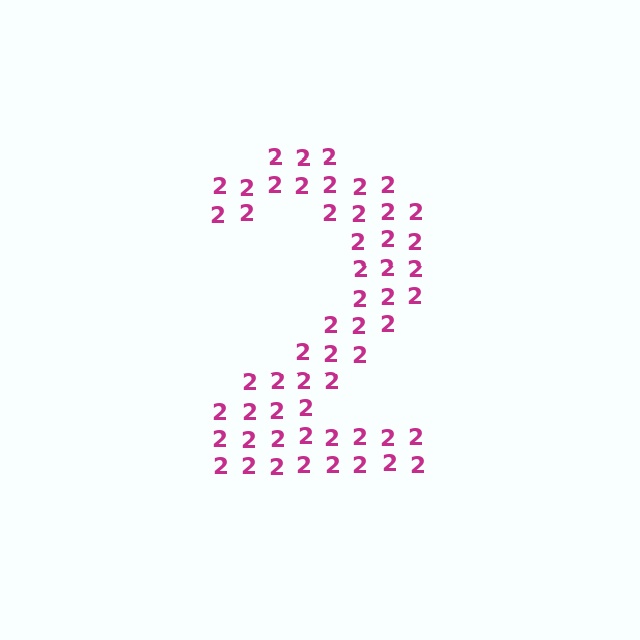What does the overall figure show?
The overall figure shows the digit 2.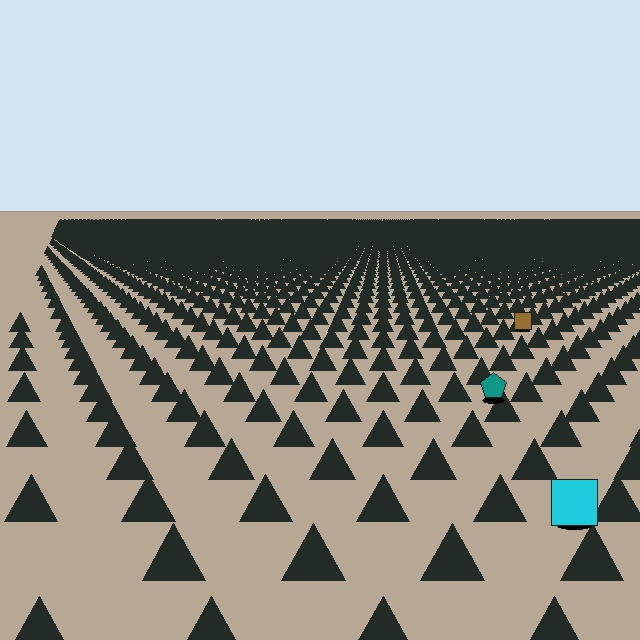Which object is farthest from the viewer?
The brown square is farthest from the viewer. It appears smaller and the ground texture around it is denser.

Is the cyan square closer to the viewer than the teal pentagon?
Yes. The cyan square is closer — you can tell from the texture gradient: the ground texture is coarser near it.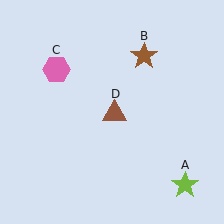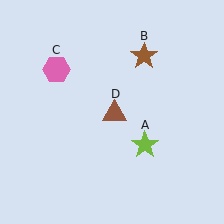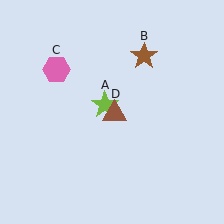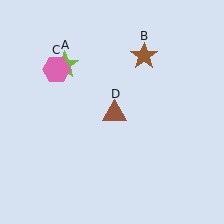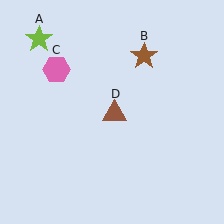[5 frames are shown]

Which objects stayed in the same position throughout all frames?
Brown star (object B) and pink hexagon (object C) and brown triangle (object D) remained stationary.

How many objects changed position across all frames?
1 object changed position: lime star (object A).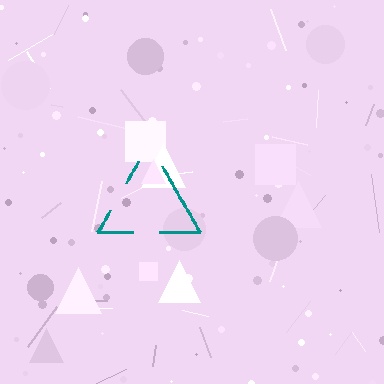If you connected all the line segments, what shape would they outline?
They would outline a triangle.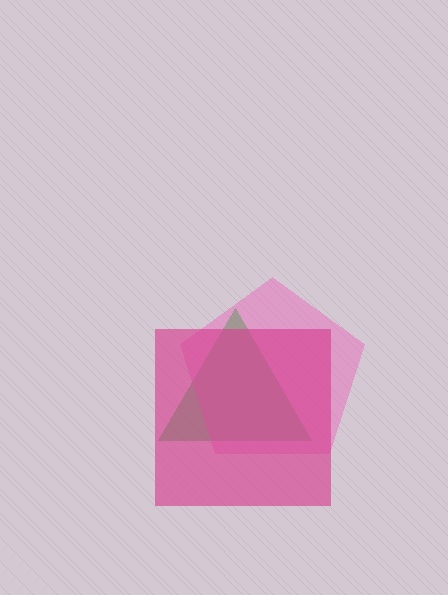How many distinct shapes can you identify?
There are 3 distinct shapes: a green triangle, a pink pentagon, a magenta square.